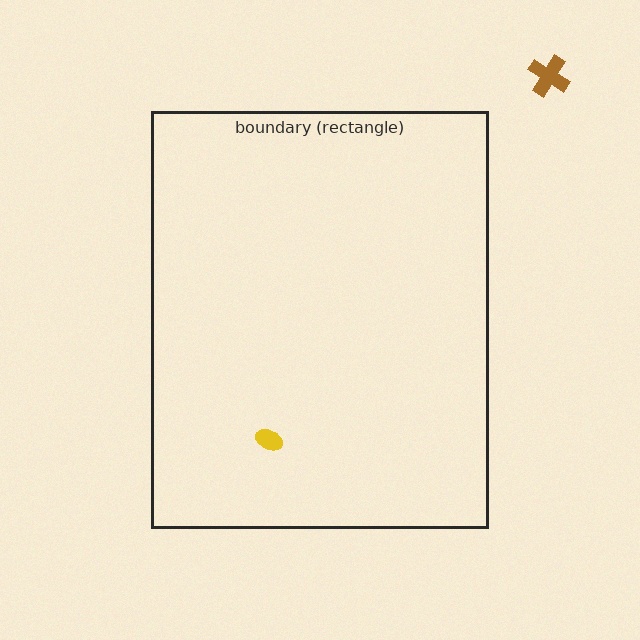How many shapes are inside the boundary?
1 inside, 1 outside.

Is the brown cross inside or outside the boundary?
Outside.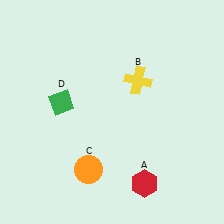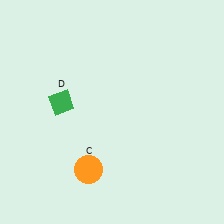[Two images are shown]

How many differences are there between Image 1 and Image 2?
There are 2 differences between the two images.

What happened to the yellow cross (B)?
The yellow cross (B) was removed in Image 2. It was in the top-right area of Image 1.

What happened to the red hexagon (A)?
The red hexagon (A) was removed in Image 2. It was in the bottom-right area of Image 1.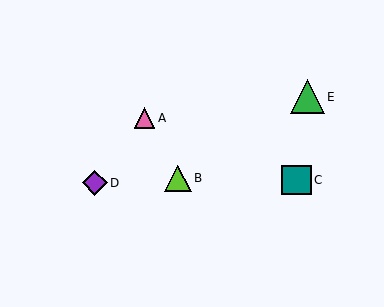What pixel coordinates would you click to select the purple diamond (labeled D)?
Click at (95, 183) to select the purple diamond D.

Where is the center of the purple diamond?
The center of the purple diamond is at (95, 183).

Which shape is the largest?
The green triangle (labeled E) is the largest.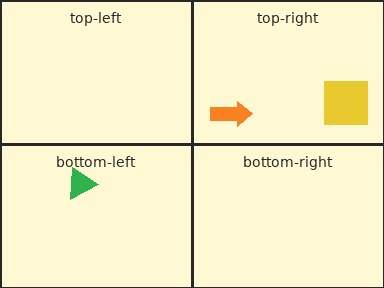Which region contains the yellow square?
The top-right region.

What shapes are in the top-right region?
The yellow square, the orange arrow.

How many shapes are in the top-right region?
2.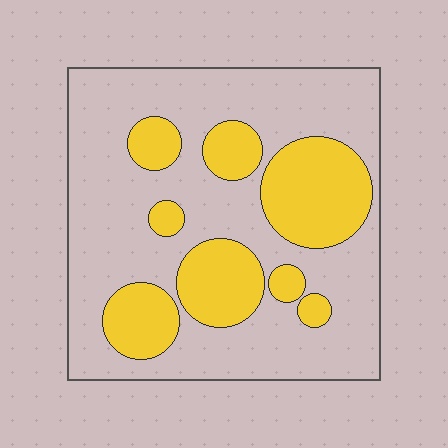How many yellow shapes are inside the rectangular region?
8.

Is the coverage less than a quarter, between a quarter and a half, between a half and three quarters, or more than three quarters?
Between a quarter and a half.